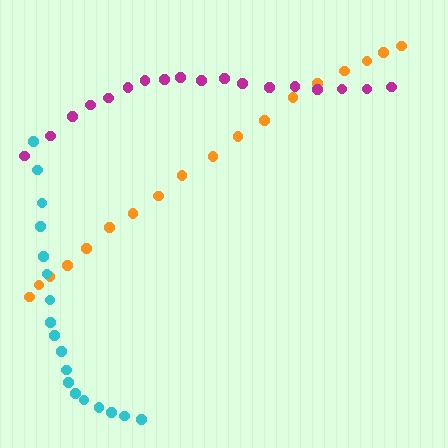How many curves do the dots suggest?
There are 3 distinct paths.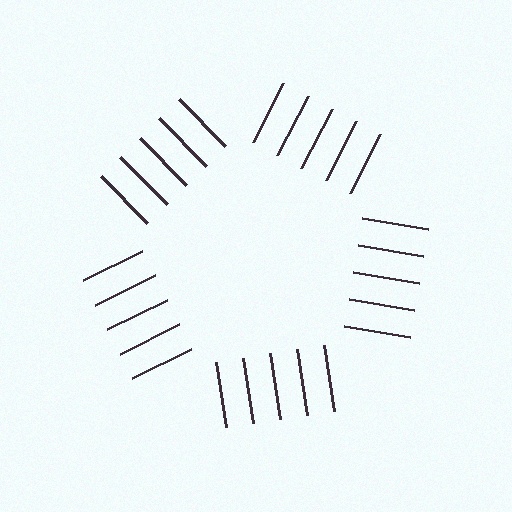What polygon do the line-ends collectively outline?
An illusory pentagon — the line segments terminate on its edges but no continuous stroke is drawn.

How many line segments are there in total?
25 — 5 along each of the 5 edges.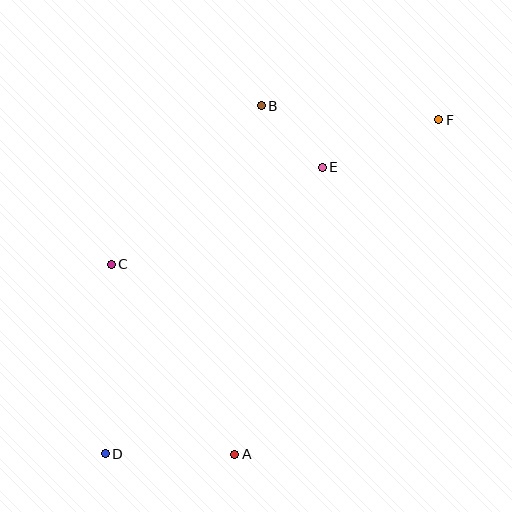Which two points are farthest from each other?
Points D and F are farthest from each other.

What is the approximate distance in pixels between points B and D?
The distance between B and D is approximately 381 pixels.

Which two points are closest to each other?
Points B and E are closest to each other.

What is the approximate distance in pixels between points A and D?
The distance between A and D is approximately 129 pixels.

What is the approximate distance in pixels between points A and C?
The distance between A and C is approximately 227 pixels.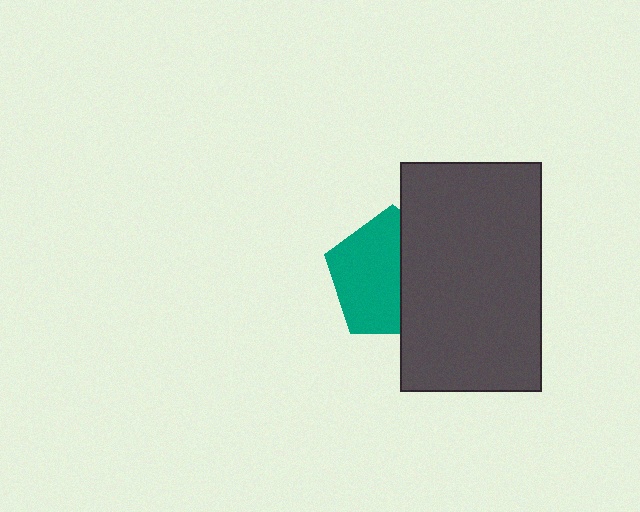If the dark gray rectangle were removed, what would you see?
You would see the complete teal pentagon.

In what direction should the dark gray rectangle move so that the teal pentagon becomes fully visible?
The dark gray rectangle should move right. That is the shortest direction to clear the overlap and leave the teal pentagon fully visible.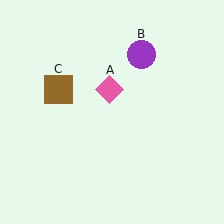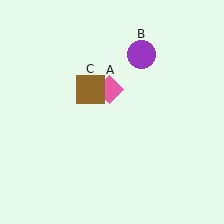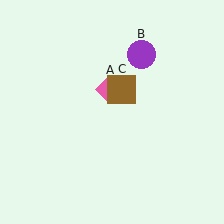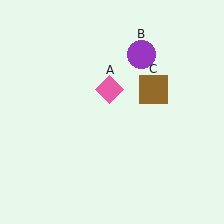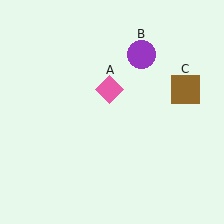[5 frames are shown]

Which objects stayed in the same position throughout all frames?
Pink diamond (object A) and purple circle (object B) remained stationary.